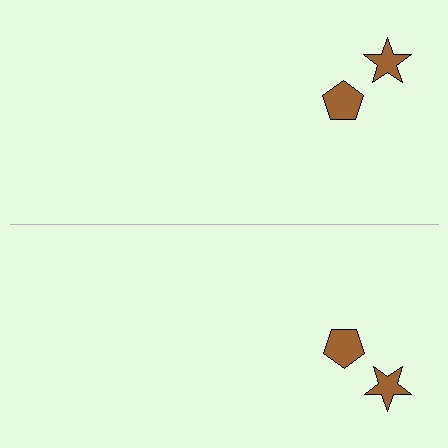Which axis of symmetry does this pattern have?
The pattern has a horizontal axis of symmetry running through the center of the image.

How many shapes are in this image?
There are 4 shapes in this image.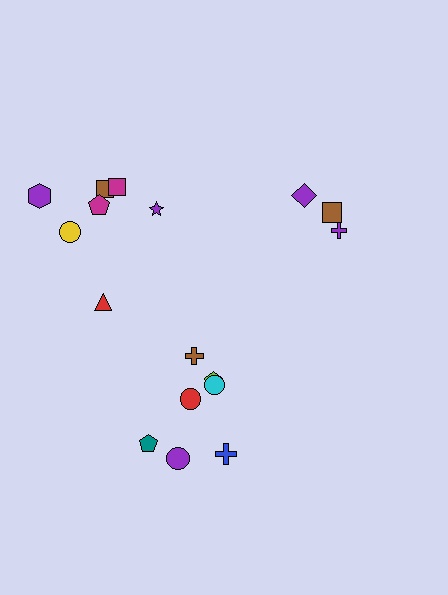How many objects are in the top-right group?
There are 3 objects.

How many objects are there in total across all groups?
There are 17 objects.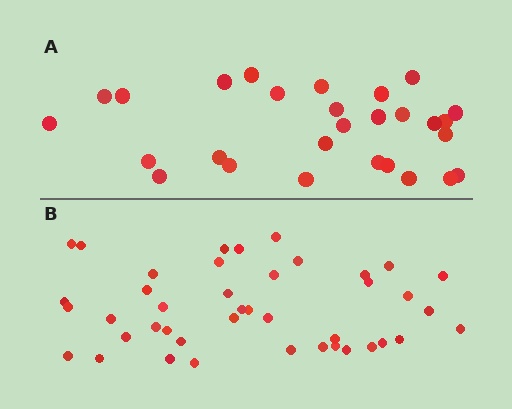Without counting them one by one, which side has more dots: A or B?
Region B (the bottom region) has more dots.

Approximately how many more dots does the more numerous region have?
Region B has approximately 15 more dots than region A.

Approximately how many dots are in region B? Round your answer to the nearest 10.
About 40 dots. (The exact count is 42, which rounds to 40.)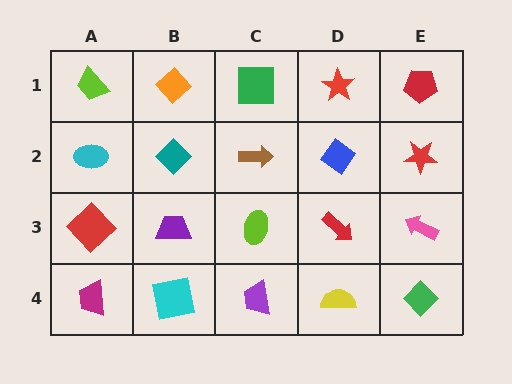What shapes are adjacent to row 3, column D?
A blue diamond (row 2, column D), a yellow semicircle (row 4, column D), a lime ellipse (row 3, column C), a pink arrow (row 3, column E).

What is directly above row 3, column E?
A red star.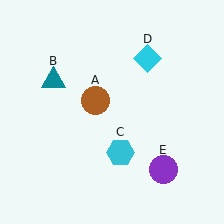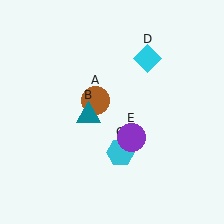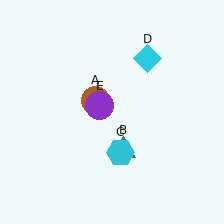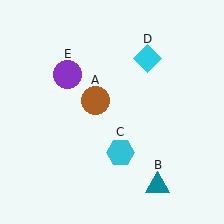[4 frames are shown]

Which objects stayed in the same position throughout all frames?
Brown circle (object A) and cyan hexagon (object C) and cyan diamond (object D) remained stationary.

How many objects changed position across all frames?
2 objects changed position: teal triangle (object B), purple circle (object E).